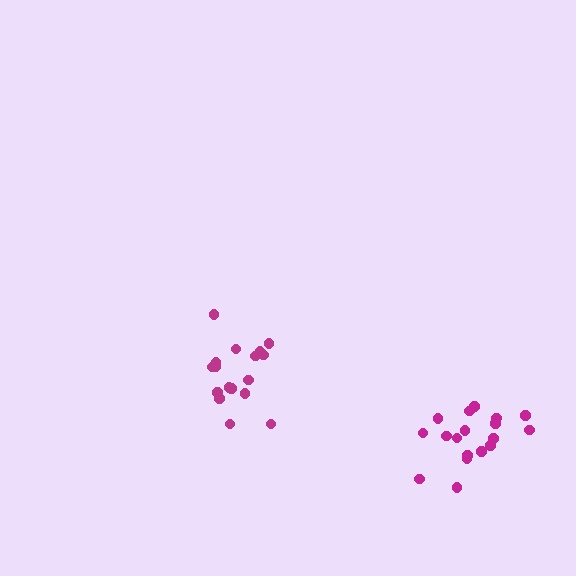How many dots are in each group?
Group 1: 18 dots, Group 2: 17 dots (35 total).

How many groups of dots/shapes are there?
There are 2 groups.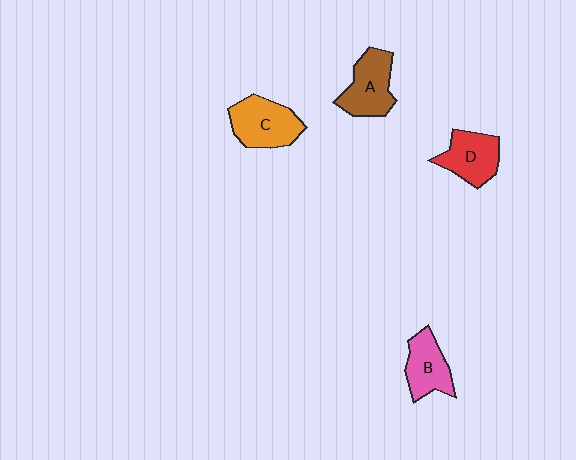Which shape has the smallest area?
Shape B (pink).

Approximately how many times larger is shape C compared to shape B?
Approximately 1.3 times.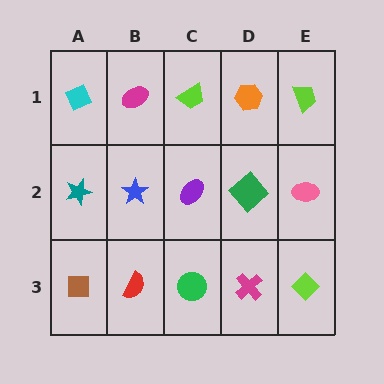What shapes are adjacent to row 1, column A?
A teal star (row 2, column A), a magenta ellipse (row 1, column B).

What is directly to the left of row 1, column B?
A cyan diamond.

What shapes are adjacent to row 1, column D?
A green diamond (row 2, column D), a lime trapezoid (row 1, column C), a lime trapezoid (row 1, column E).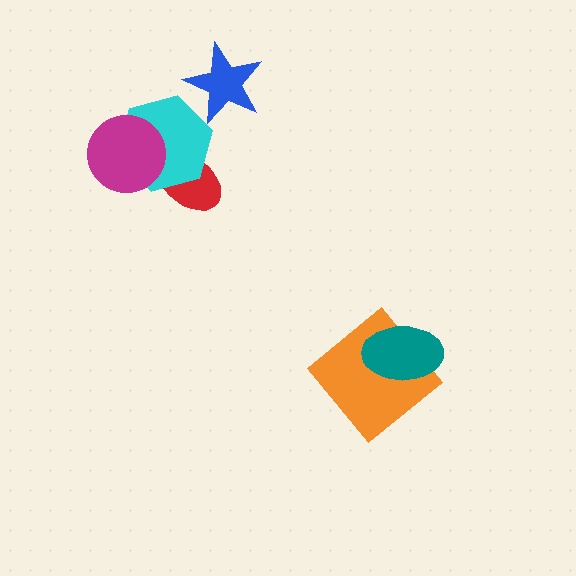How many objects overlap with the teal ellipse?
1 object overlaps with the teal ellipse.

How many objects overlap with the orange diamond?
1 object overlaps with the orange diamond.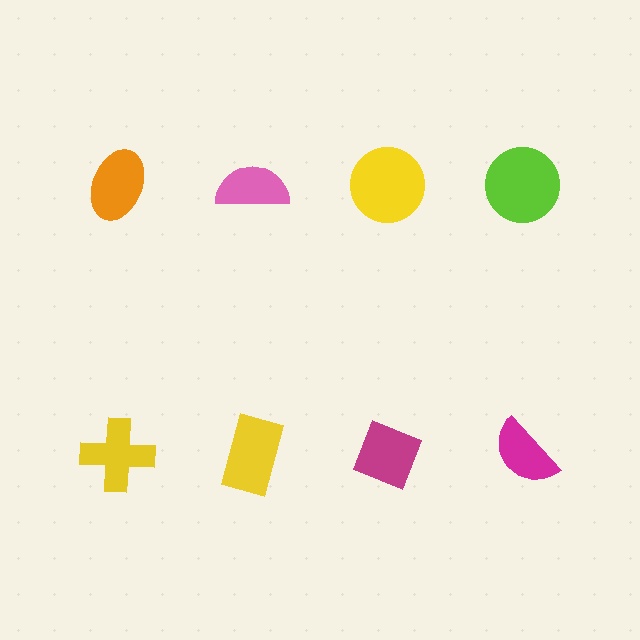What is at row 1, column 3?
A yellow circle.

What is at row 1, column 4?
A lime circle.